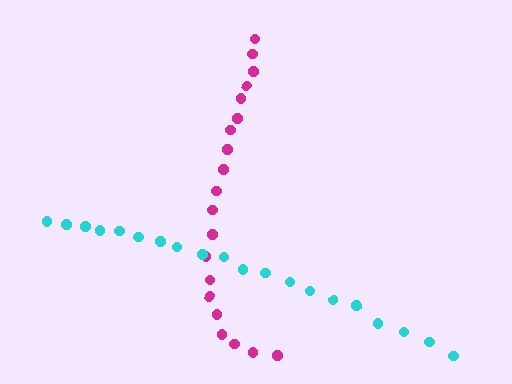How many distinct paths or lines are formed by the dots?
There are 2 distinct paths.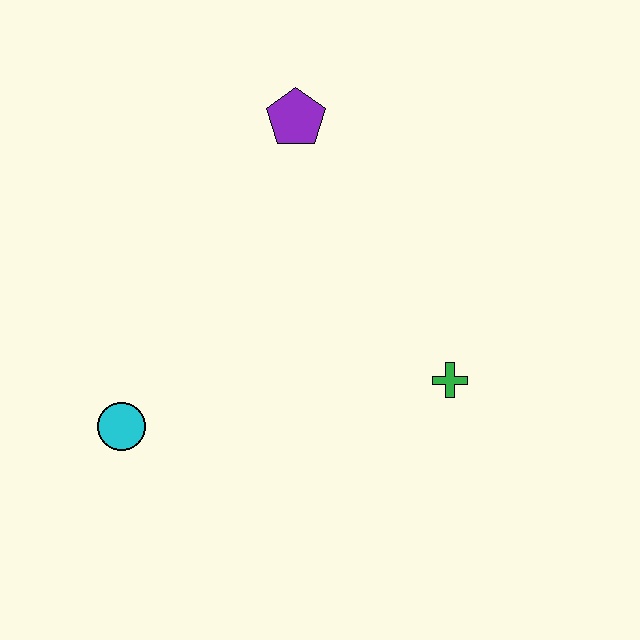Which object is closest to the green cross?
The purple pentagon is closest to the green cross.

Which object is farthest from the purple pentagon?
The cyan circle is farthest from the purple pentagon.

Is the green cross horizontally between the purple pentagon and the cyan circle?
No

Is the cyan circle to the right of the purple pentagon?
No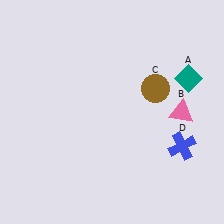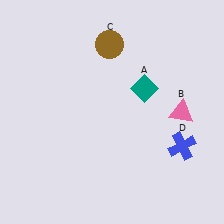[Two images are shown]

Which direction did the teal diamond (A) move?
The teal diamond (A) moved left.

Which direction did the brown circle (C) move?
The brown circle (C) moved left.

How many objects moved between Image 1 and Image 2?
2 objects moved between the two images.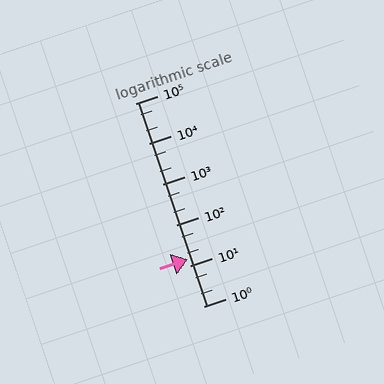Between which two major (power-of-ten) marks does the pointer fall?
The pointer is between 10 and 100.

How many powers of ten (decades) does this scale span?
The scale spans 5 decades, from 1 to 100000.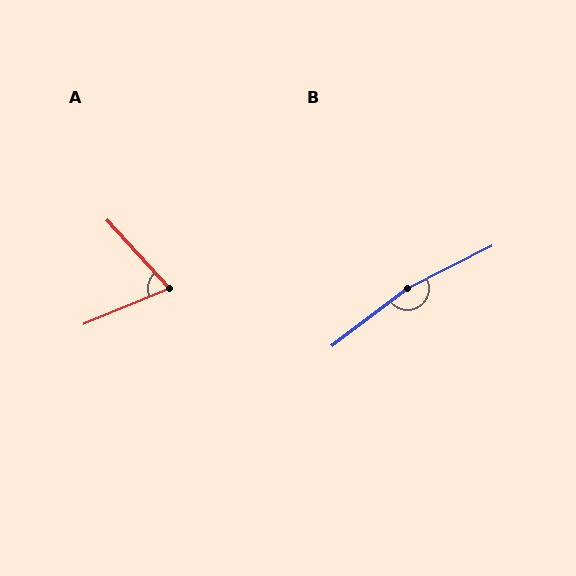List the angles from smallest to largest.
A (70°), B (169°).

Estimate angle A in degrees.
Approximately 70 degrees.